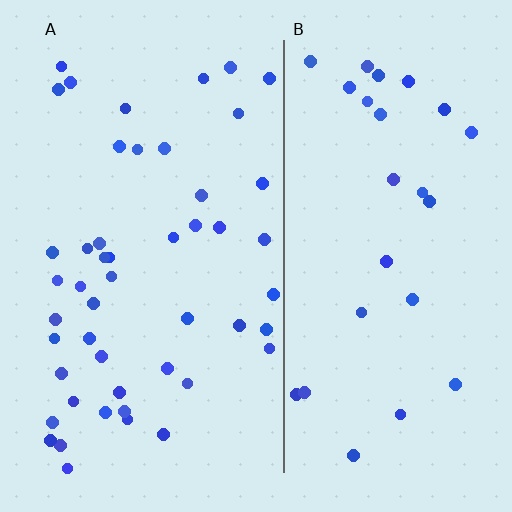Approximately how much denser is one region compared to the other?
Approximately 1.8× — region A over region B.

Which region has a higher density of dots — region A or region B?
A (the left).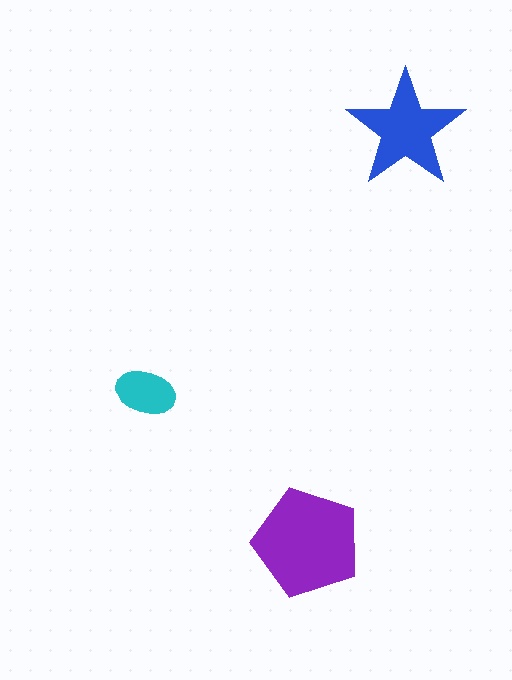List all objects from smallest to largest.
The cyan ellipse, the blue star, the purple pentagon.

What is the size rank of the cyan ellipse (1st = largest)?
3rd.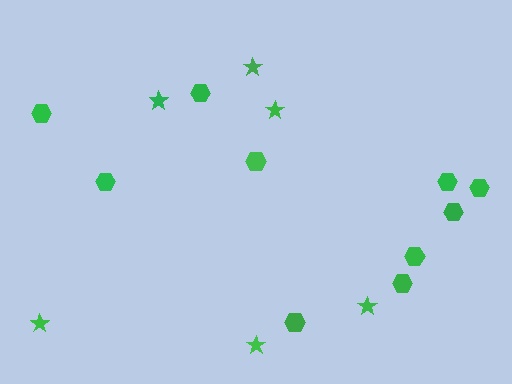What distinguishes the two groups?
There are 2 groups: one group of hexagons (10) and one group of stars (6).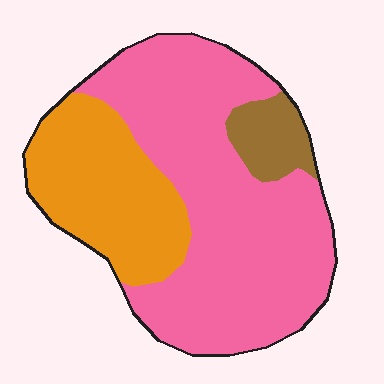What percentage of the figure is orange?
Orange takes up about one quarter (1/4) of the figure.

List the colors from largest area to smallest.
From largest to smallest: pink, orange, brown.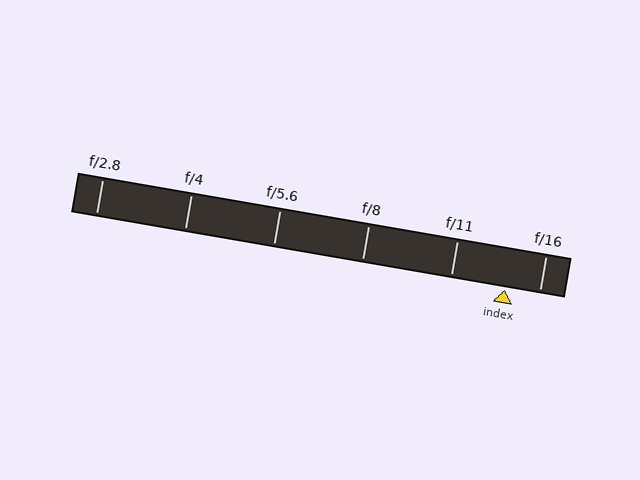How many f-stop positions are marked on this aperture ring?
There are 6 f-stop positions marked.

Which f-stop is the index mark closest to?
The index mark is closest to f/16.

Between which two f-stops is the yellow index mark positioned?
The index mark is between f/11 and f/16.